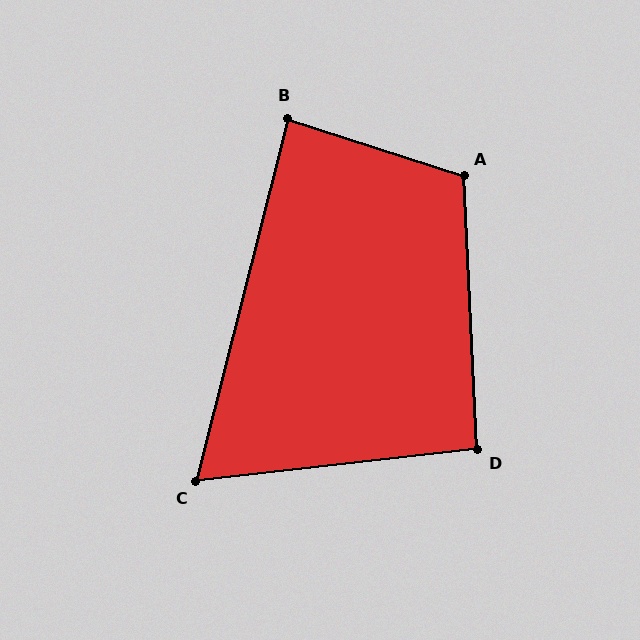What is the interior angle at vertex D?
Approximately 94 degrees (approximately right).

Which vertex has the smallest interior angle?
C, at approximately 69 degrees.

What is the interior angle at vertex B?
Approximately 86 degrees (approximately right).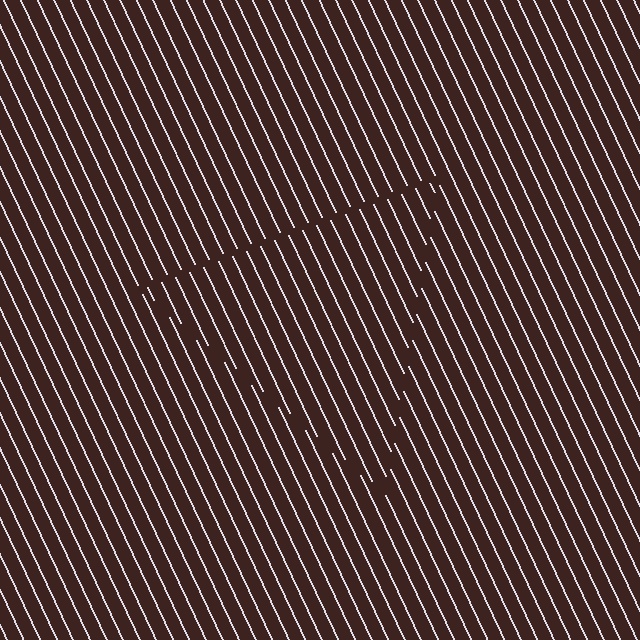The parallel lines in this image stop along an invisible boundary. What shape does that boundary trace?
An illusory triangle. The interior of the shape contains the same grating, shifted by half a period — the contour is defined by the phase discontinuity where line-ends from the inner and outer gratings abut.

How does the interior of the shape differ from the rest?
The interior of the shape contains the same grating, shifted by half a period — the contour is defined by the phase discontinuity where line-ends from the inner and outer gratings abut.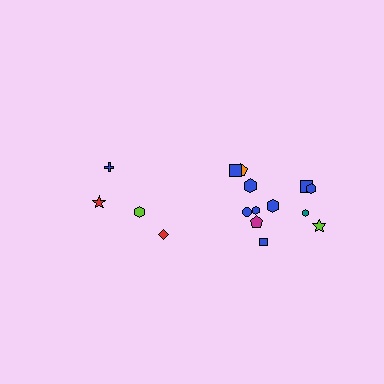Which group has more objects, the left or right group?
The right group.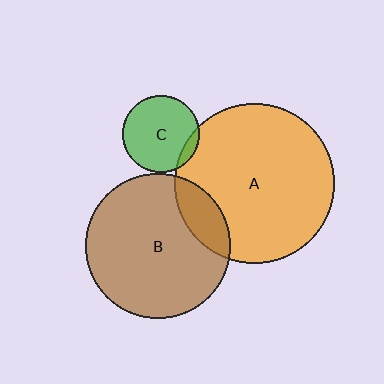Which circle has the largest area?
Circle A (orange).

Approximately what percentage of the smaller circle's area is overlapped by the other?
Approximately 10%.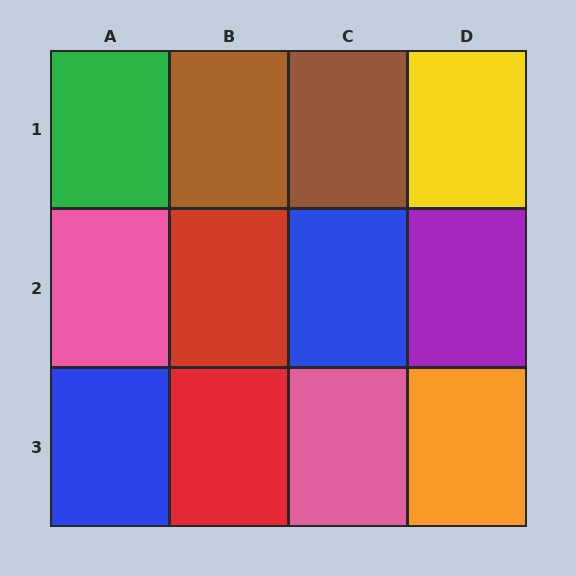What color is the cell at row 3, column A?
Blue.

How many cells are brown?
2 cells are brown.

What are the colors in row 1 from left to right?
Green, brown, brown, yellow.